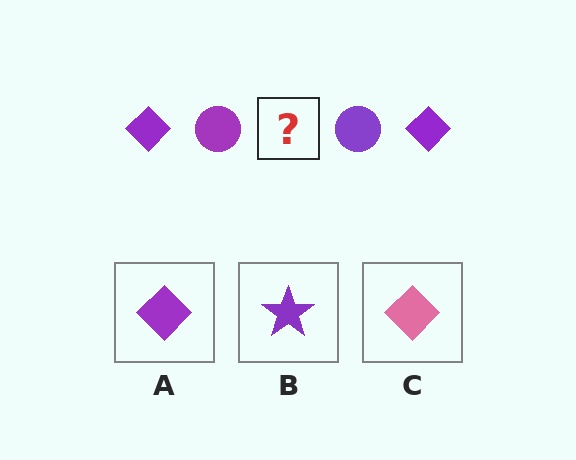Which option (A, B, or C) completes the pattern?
A.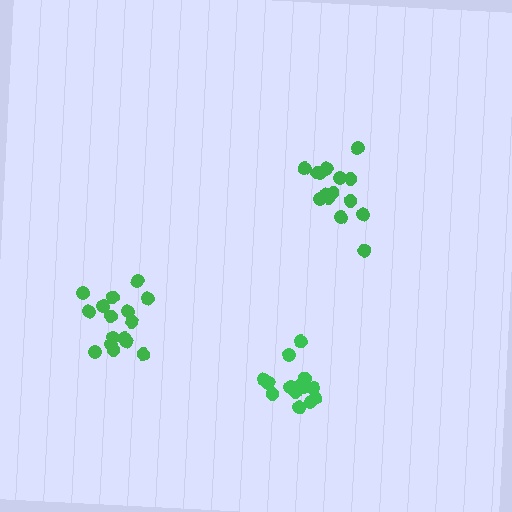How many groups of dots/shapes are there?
There are 3 groups.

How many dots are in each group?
Group 1: 15 dots, Group 2: 14 dots, Group 3: 16 dots (45 total).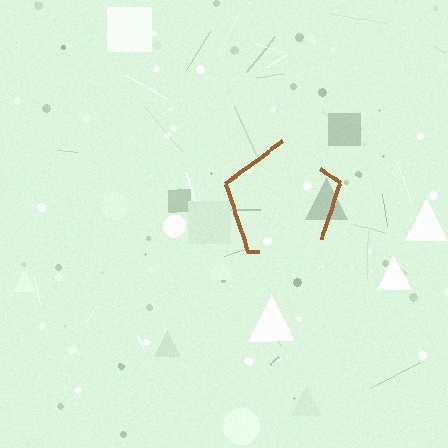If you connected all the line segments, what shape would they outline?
They would outline a pentagon.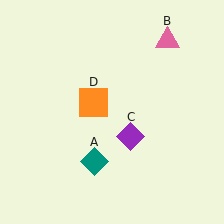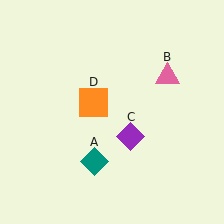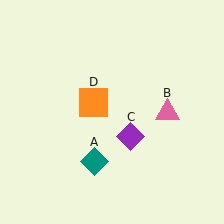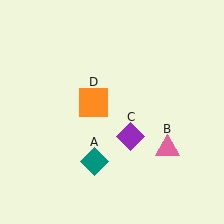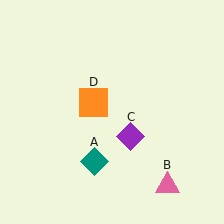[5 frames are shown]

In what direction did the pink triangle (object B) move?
The pink triangle (object B) moved down.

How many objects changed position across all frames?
1 object changed position: pink triangle (object B).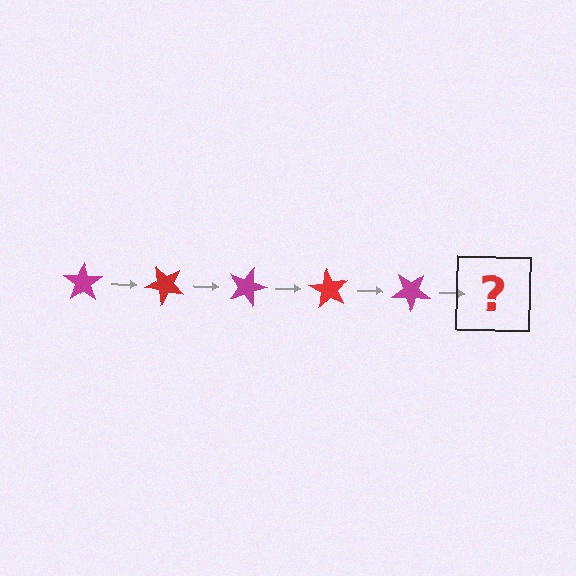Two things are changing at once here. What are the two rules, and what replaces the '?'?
The two rules are that it rotates 45 degrees each step and the color cycles through magenta and red. The '?' should be a red star, rotated 225 degrees from the start.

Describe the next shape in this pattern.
It should be a red star, rotated 225 degrees from the start.